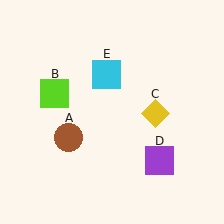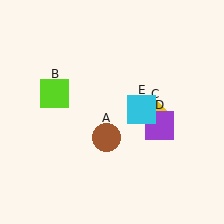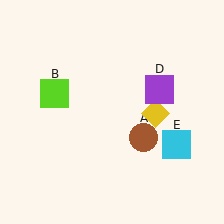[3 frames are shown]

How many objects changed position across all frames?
3 objects changed position: brown circle (object A), purple square (object D), cyan square (object E).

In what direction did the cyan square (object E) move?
The cyan square (object E) moved down and to the right.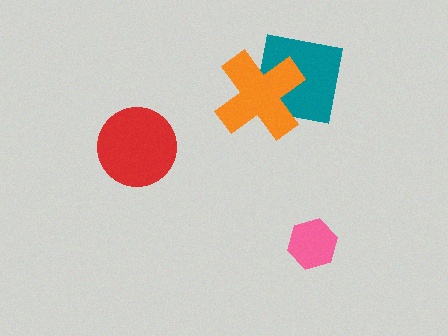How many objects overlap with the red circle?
0 objects overlap with the red circle.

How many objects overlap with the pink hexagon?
0 objects overlap with the pink hexagon.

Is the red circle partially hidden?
No, no other shape covers it.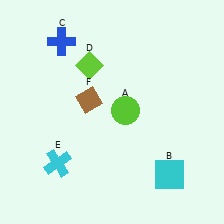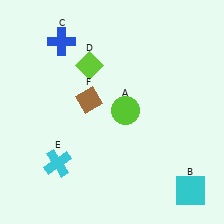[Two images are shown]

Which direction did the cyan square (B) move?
The cyan square (B) moved right.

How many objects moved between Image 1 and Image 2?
1 object moved between the two images.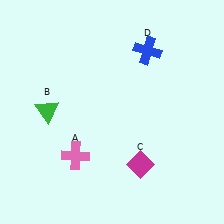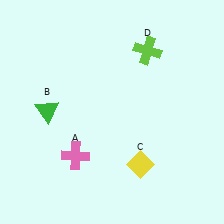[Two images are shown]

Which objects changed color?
C changed from magenta to yellow. D changed from blue to lime.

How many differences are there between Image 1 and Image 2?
There are 2 differences between the two images.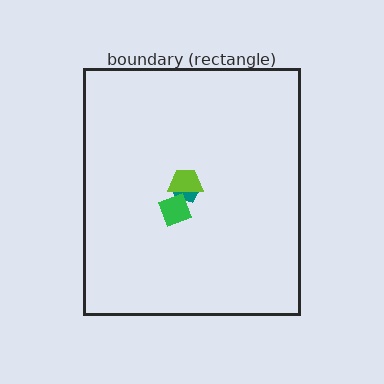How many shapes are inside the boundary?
3 inside, 0 outside.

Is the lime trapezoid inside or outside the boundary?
Inside.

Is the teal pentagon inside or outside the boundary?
Inside.